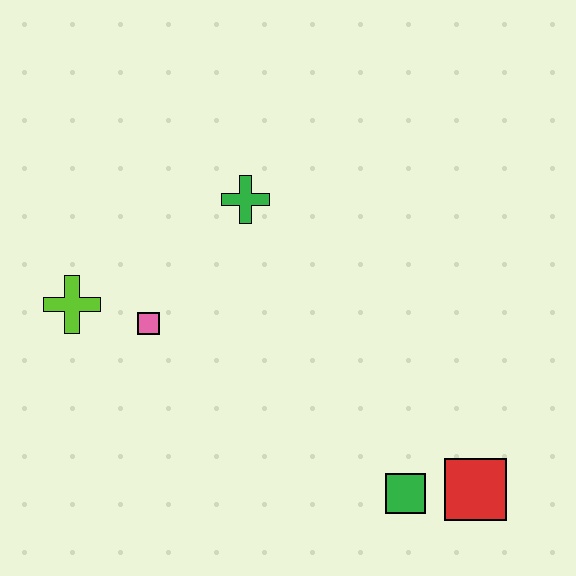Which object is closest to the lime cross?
The pink square is closest to the lime cross.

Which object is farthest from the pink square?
The red square is farthest from the pink square.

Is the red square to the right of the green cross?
Yes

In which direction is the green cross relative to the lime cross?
The green cross is to the right of the lime cross.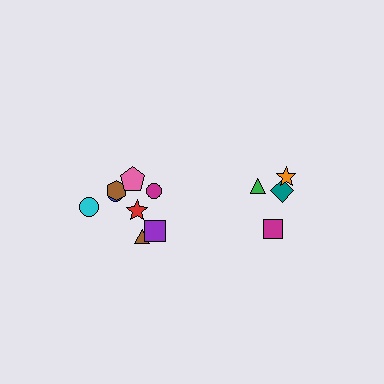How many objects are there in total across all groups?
There are 12 objects.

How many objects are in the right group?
There are 4 objects.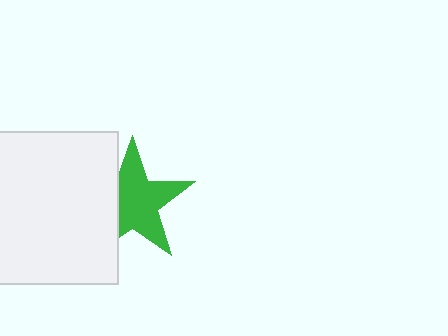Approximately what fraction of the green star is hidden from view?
Roughly 30% of the green star is hidden behind the white square.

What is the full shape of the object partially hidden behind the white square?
The partially hidden object is a green star.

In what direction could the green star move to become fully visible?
The green star could move right. That would shift it out from behind the white square entirely.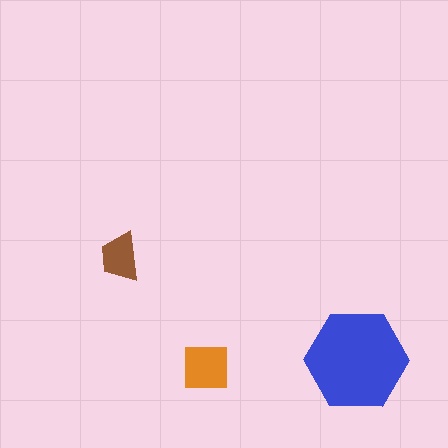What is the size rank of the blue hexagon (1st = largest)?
1st.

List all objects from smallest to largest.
The brown trapezoid, the orange square, the blue hexagon.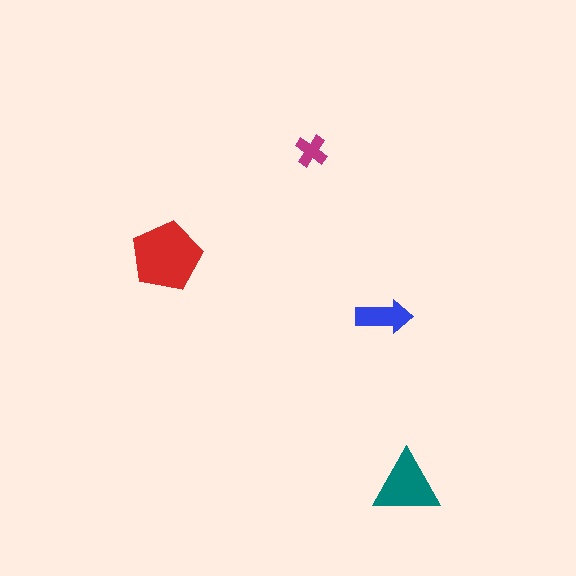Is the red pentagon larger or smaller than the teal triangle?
Larger.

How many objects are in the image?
There are 4 objects in the image.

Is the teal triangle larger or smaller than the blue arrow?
Larger.